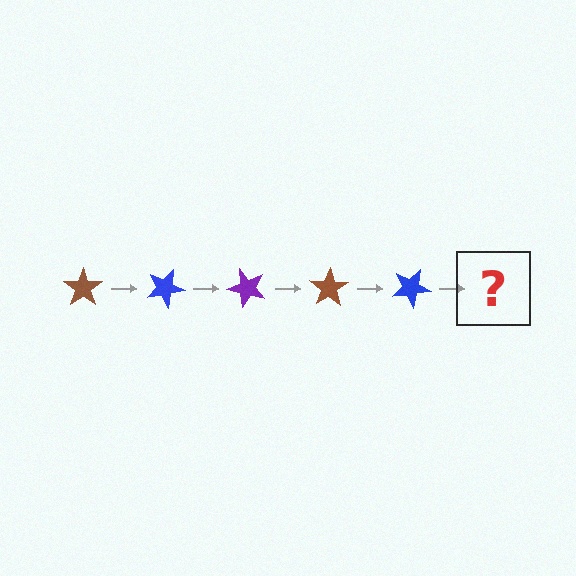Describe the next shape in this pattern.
It should be a purple star, rotated 125 degrees from the start.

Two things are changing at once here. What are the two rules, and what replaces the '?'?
The two rules are that it rotates 25 degrees each step and the color cycles through brown, blue, and purple. The '?' should be a purple star, rotated 125 degrees from the start.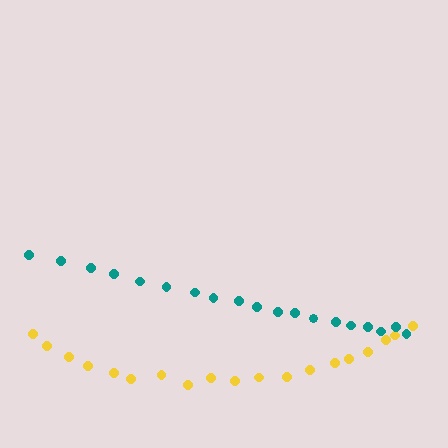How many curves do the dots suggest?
There are 2 distinct paths.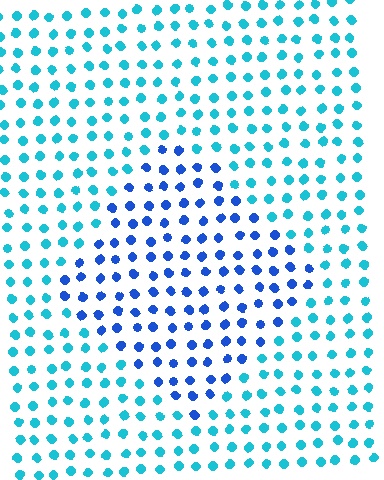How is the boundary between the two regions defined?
The boundary is defined purely by a slight shift in hue (about 37 degrees). Spacing, size, and orientation are identical on both sides.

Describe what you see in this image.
The image is filled with small cyan elements in a uniform arrangement. A diamond-shaped region is visible where the elements are tinted to a slightly different hue, forming a subtle color boundary.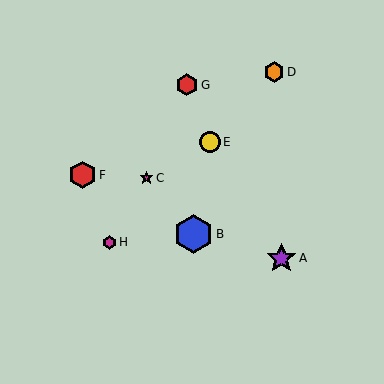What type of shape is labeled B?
Shape B is a blue hexagon.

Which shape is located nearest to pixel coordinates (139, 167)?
The magenta star (labeled C) at (147, 178) is nearest to that location.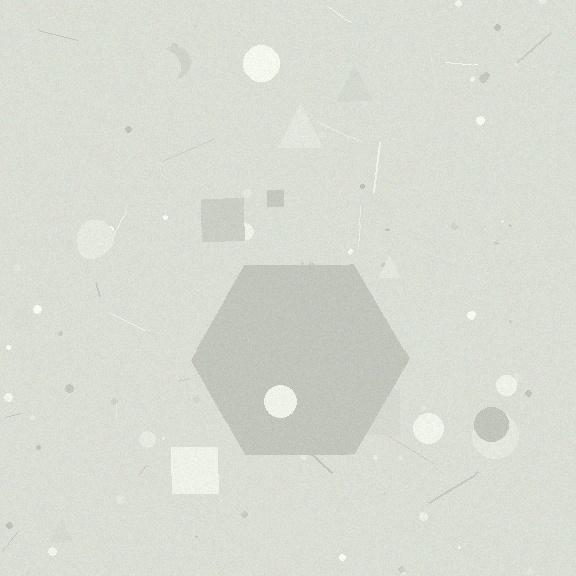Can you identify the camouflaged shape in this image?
The camouflaged shape is a hexagon.